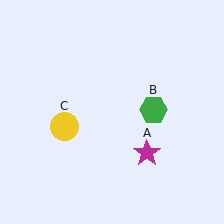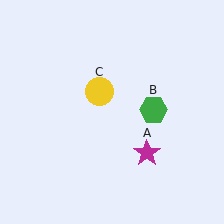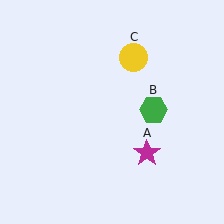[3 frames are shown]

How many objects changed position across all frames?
1 object changed position: yellow circle (object C).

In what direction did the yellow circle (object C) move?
The yellow circle (object C) moved up and to the right.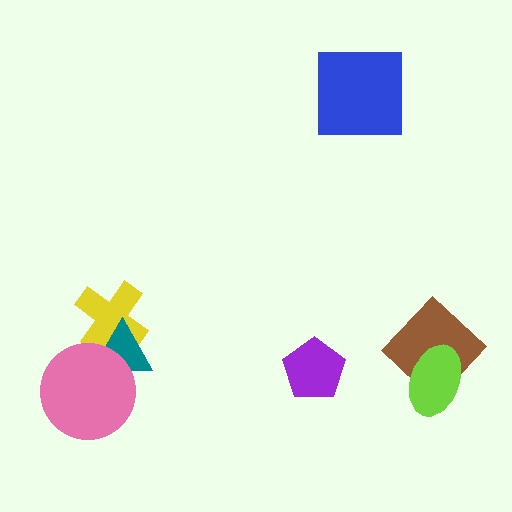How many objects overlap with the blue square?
0 objects overlap with the blue square.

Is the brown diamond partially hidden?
Yes, it is partially covered by another shape.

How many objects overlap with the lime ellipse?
1 object overlaps with the lime ellipse.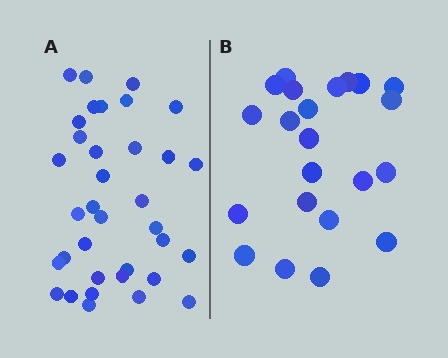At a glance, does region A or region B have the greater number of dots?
Region A (the left region) has more dots.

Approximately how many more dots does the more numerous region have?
Region A has approximately 15 more dots than region B.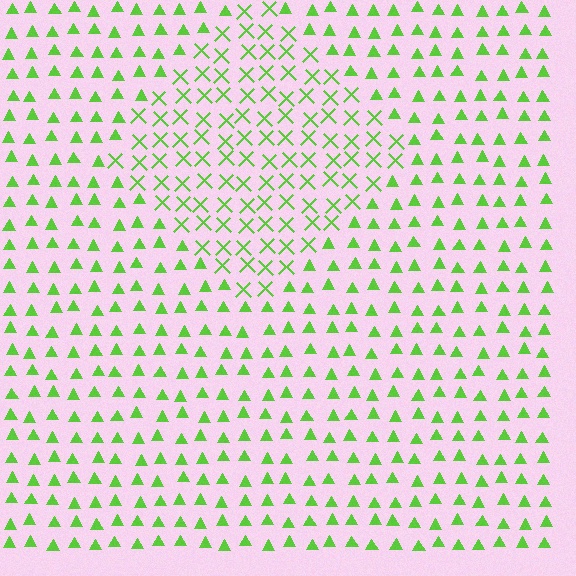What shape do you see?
I see a diamond.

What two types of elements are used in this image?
The image uses X marks inside the diamond region and triangles outside it.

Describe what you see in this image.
The image is filled with small lime elements arranged in a uniform grid. A diamond-shaped region contains X marks, while the surrounding area contains triangles. The boundary is defined purely by the change in element shape.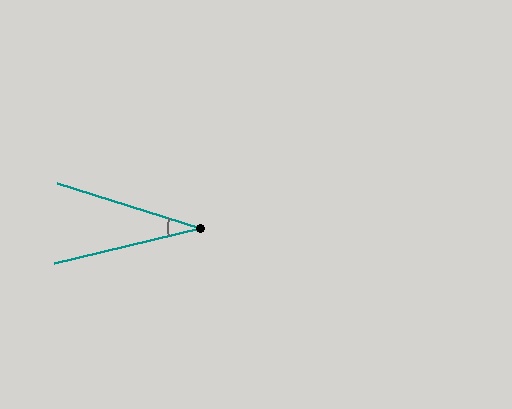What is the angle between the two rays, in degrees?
Approximately 31 degrees.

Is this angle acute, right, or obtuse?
It is acute.